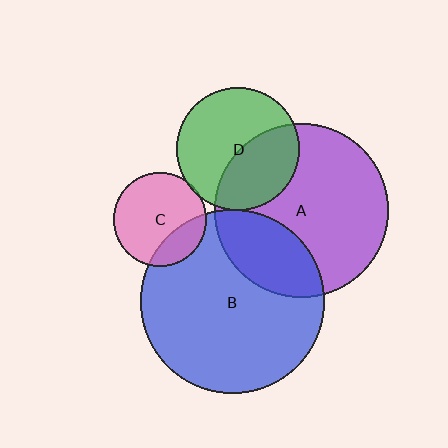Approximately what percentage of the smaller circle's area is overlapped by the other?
Approximately 40%.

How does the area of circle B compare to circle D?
Approximately 2.2 times.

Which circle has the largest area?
Circle B (blue).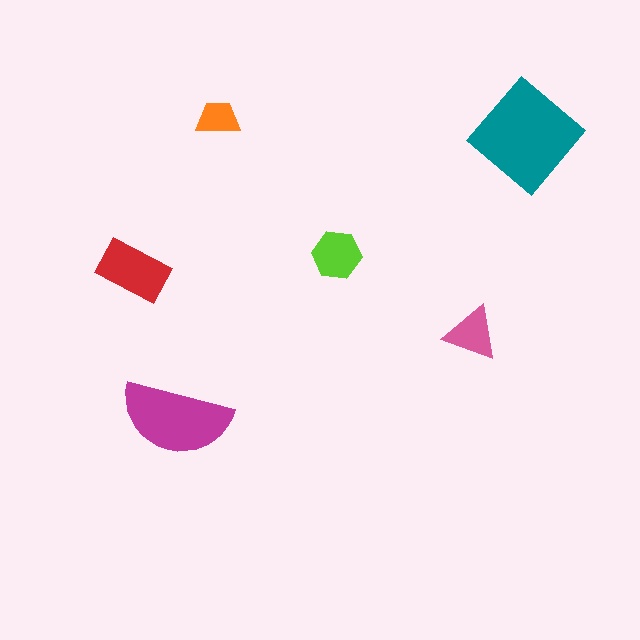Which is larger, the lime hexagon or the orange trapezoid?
The lime hexagon.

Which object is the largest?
The teal diamond.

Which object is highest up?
The orange trapezoid is topmost.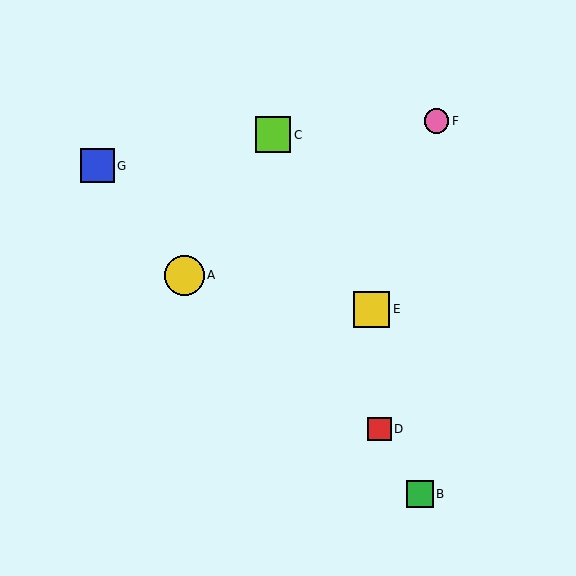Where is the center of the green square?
The center of the green square is at (420, 494).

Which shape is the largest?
The yellow circle (labeled A) is the largest.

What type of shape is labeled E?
Shape E is a yellow square.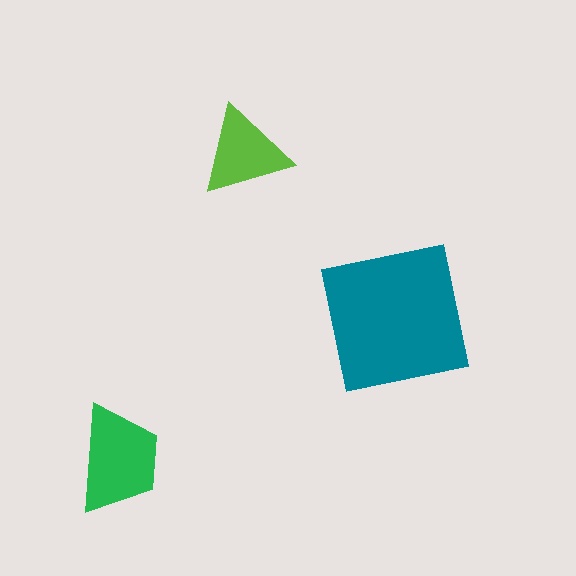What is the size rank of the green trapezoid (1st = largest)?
2nd.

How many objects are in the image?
There are 3 objects in the image.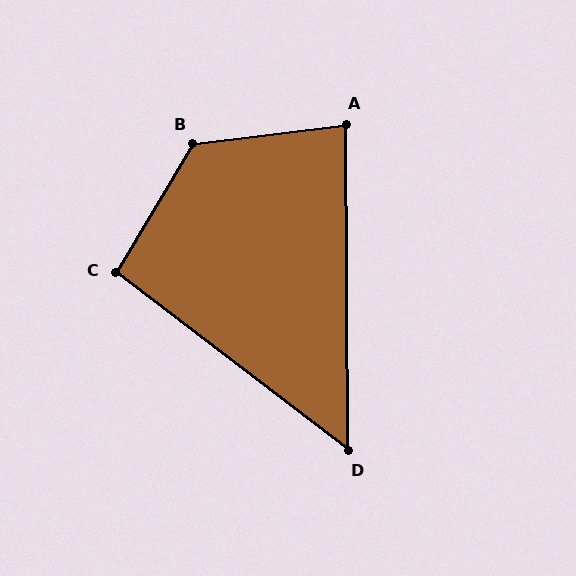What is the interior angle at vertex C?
Approximately 97 degrees (obtuse).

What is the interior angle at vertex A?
Approximately 83 degrees (acute).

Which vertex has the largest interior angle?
B, at approximately 128 degrees.